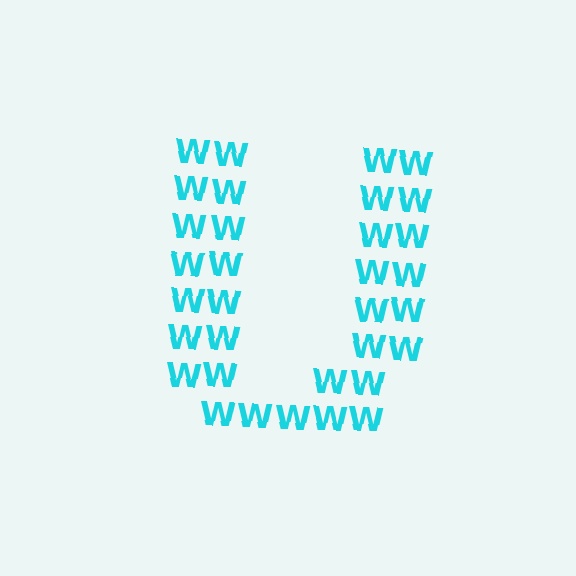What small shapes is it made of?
It is made of small letter W's.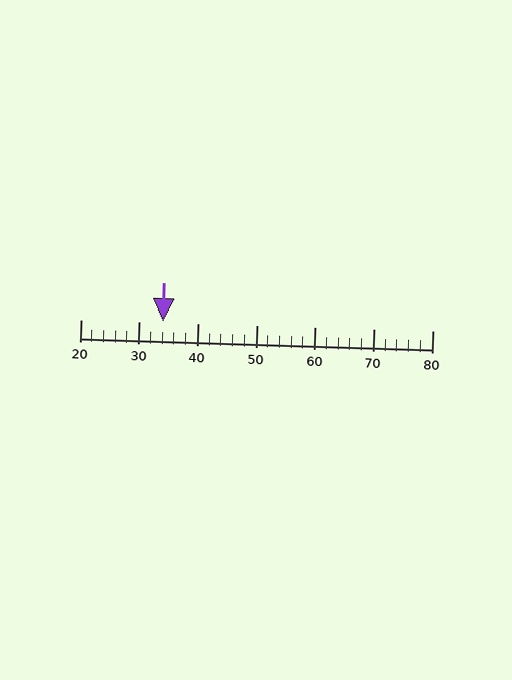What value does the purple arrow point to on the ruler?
The purple arrow points to approximately 34.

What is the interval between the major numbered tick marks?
The major tick marks are spaced 10 units apart.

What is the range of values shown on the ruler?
The ruler shows values from 20 to 80.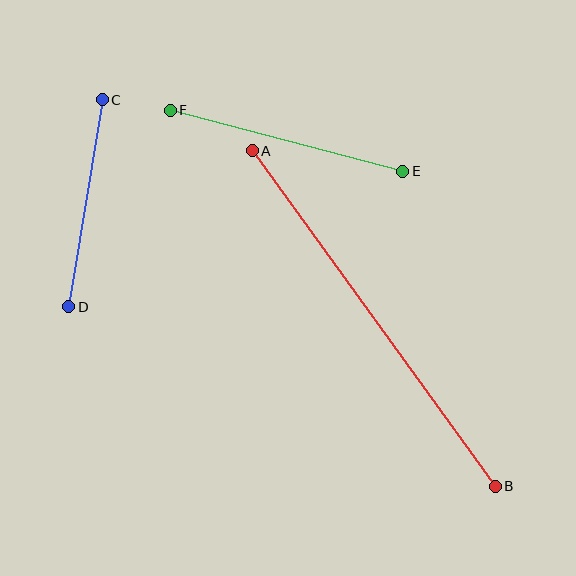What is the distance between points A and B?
The distance is approximately 414 pixels.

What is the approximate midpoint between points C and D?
The midpoint is at approximately (85, 203) pixels.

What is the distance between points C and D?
The distance is approximately 210 pixels.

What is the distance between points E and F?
The distance is approximately 241 pixels.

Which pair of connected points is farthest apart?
Points A and B are farthest apart.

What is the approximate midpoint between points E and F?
The midpoint is at approximately (287, 141) pixels.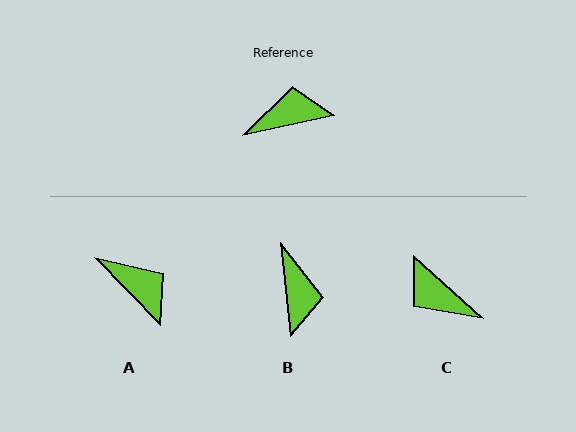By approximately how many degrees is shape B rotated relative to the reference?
Approximately 96 degrees clockwise.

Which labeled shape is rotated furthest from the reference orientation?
C, about 125 degrees away.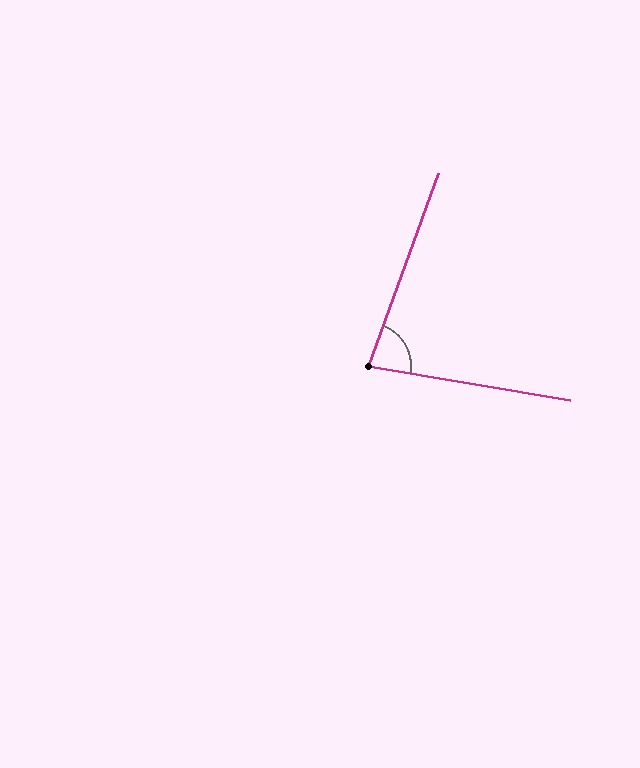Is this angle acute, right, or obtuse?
It is acute.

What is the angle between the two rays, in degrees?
Approximately 80 degrees.